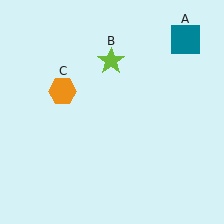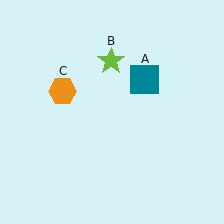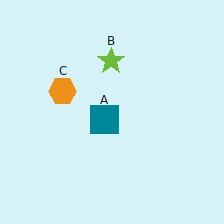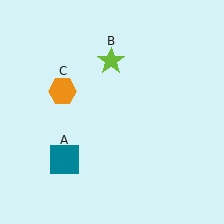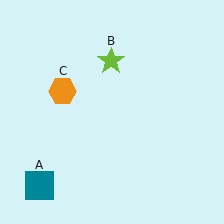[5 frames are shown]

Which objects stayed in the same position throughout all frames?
Lime star (object B) and orange hexagon (object C) remained stationary.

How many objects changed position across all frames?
1 object changed position: teal square (object A).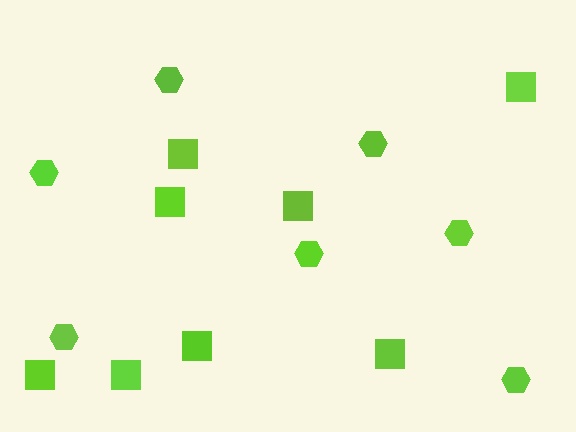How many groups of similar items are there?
There are 2 groups: one group of squares (8) and one group of hexagons (7).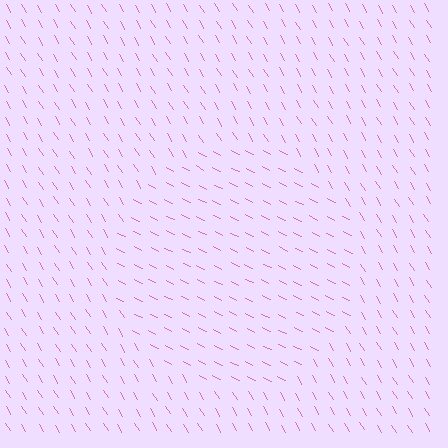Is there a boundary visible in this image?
Yes, there is a texture boundary formed by a change in line orientation.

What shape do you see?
I see a circle.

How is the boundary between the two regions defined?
The boundary is defined purely by a change in line orientation (approximately 32 degrees difference). All lines are the same color and thickness.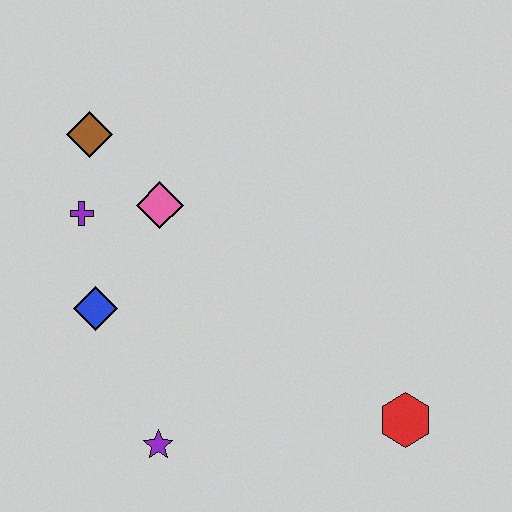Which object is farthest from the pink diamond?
The red hexagon is farthest from the pink diamond.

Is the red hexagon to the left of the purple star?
No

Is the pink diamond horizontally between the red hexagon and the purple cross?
Yes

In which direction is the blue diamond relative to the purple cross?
The blue diamond is below the purple cross.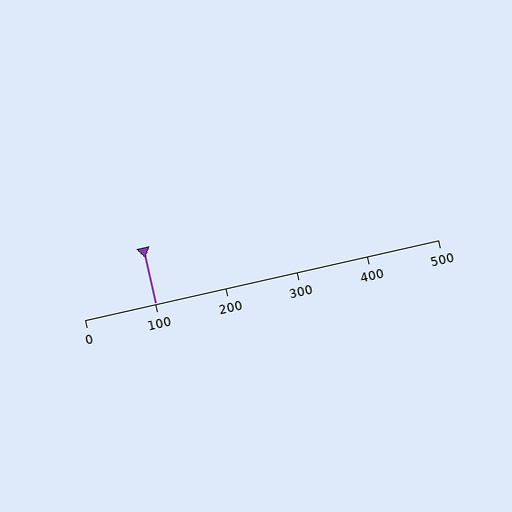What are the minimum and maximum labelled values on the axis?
The axis runs from 0 to 500.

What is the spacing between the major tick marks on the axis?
The major ticks are spaced 100 apart.